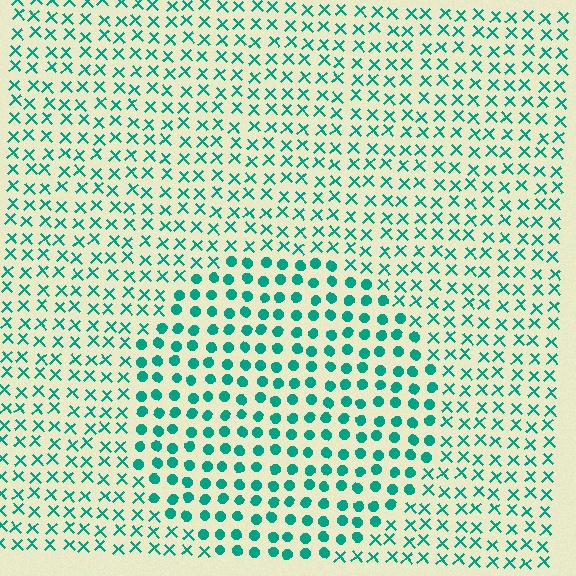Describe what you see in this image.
The image is filled with small teal elements arranged in a uniform grid. A circle-shaped region contains circles, while the surrounding area contains X marks. The boundary is defined purely by the change in element shape.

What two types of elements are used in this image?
The image uses circles inside the circle region and X marks outside it.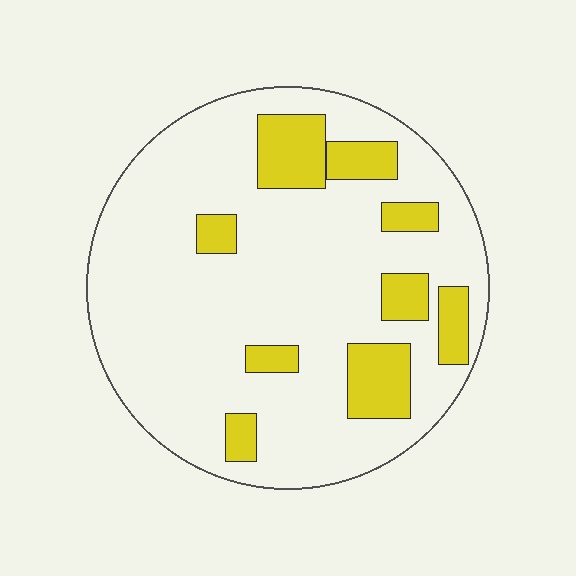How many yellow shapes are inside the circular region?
9.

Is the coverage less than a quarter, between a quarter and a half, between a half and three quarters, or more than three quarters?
Less than a quarter.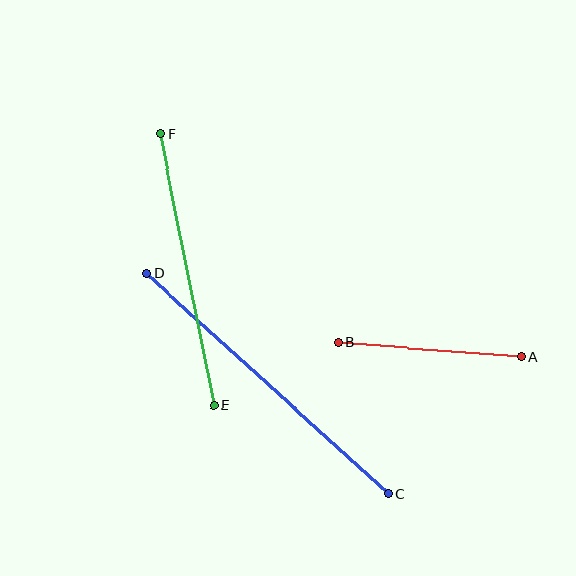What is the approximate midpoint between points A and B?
The midpoint is at approximately (430, 349) pixels.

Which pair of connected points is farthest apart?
Points C and D are farthest apart.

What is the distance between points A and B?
The distance is approximately 183 pixels.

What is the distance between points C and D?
The distance is approximately 327 pixels.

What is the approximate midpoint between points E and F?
The midpoint is at approximately (187, 269) pixels.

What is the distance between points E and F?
The distance is approximately 277 pixels.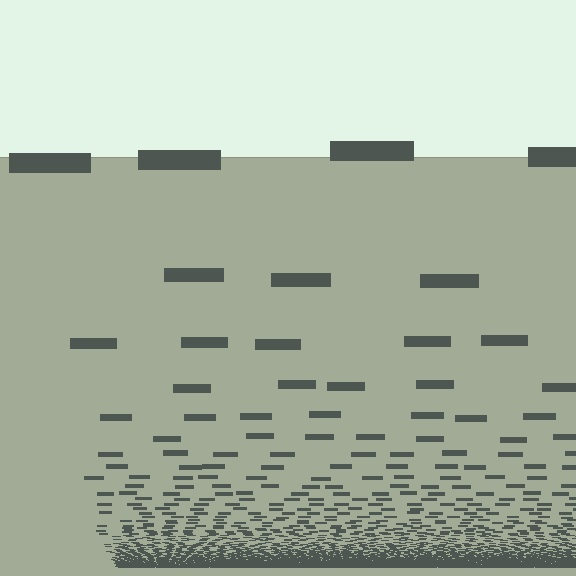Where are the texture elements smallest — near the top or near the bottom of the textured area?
Near the bottom.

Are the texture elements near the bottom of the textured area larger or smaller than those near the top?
Smaller. The gradient is inverted — elements near the bottom are smaller and denser.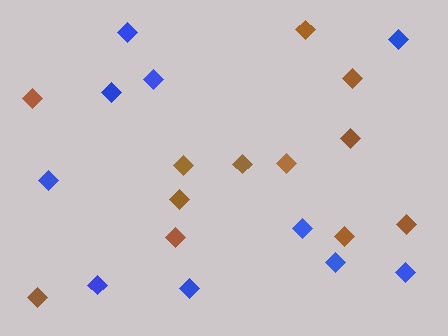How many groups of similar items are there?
There are 2 groups: one group of brown diamonds (12) and one group of blue diamonds (10).